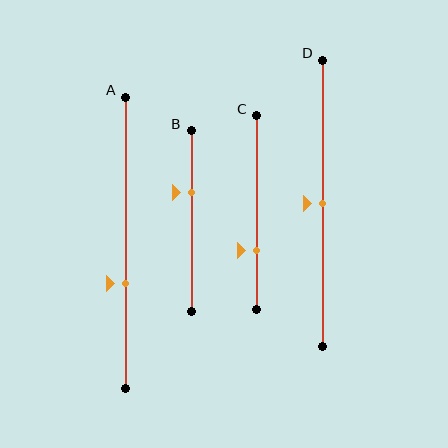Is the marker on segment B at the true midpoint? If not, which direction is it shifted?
No, the marker on segment B is shifted upward by about 16% of the segment length.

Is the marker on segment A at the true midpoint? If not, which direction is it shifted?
No, the marker on segment A is shifted downward by about 14% of the segment length.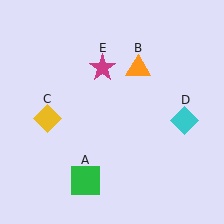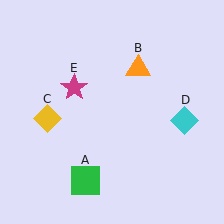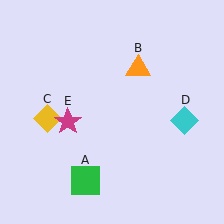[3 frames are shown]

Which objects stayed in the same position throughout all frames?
Green square (object A) and orange triangle (object B) and yellow diamond (object C) and cyan diamond (object D) remained stationary.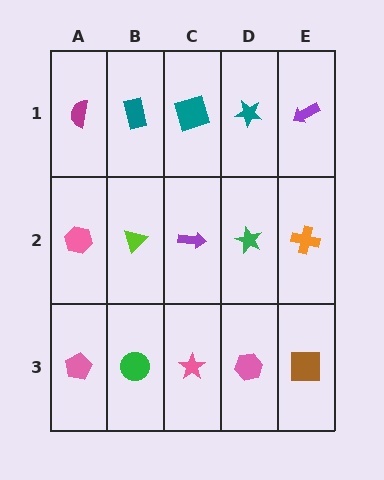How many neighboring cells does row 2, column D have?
4.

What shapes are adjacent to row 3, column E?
An orange cross (row 2, column E), a pink hexagon (row 3, column D).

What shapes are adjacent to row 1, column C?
A purple arrow (row 2, column C), a teal rectangle (row 1, column B), a teal star (row 1, column D).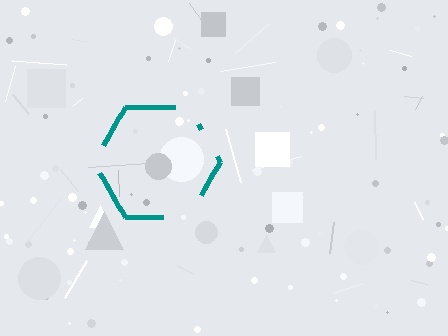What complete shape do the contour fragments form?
The contour fragments form a hexagon.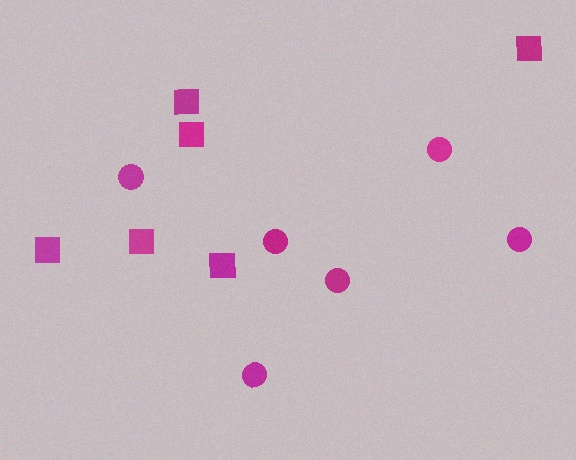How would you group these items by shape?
There are 2 groups: one group of circles (6) and one group of squares (6).